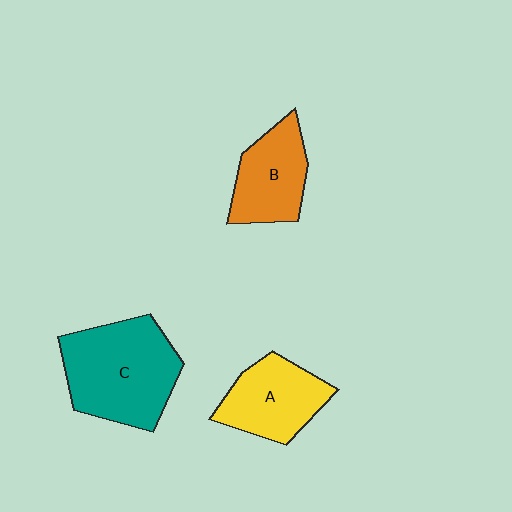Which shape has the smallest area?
Shape B (orange).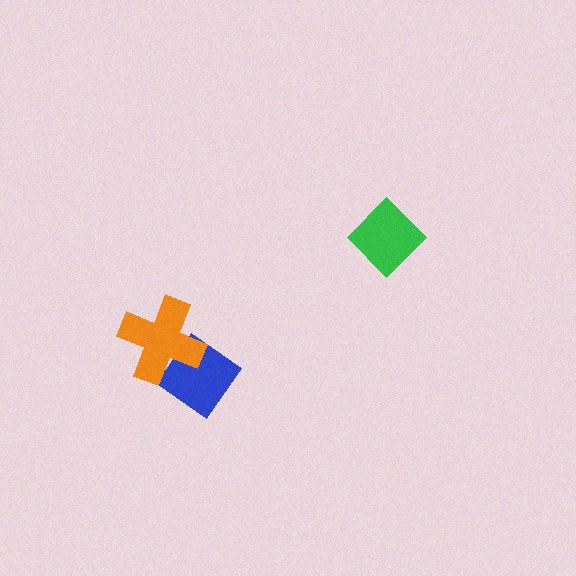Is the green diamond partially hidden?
No, no other shape covers it.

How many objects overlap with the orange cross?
1 object overlaps with the orange cross.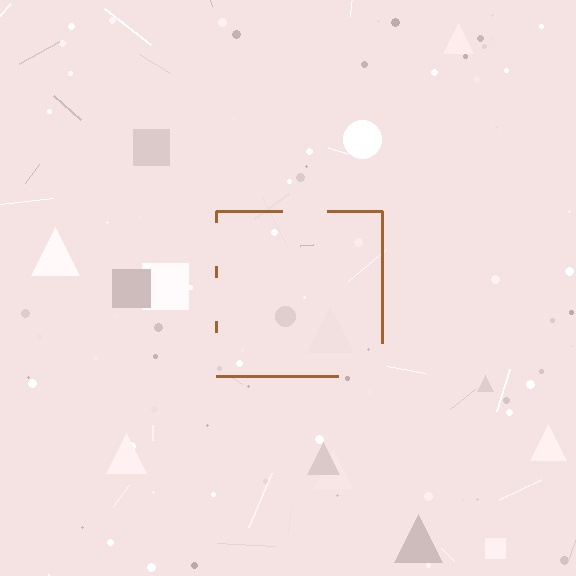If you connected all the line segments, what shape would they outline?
They would outline a square.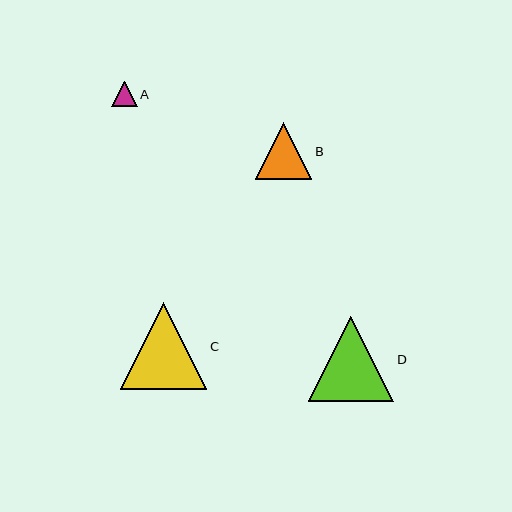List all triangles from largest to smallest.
From largest to smallest: C, D, B, A.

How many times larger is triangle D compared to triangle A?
Triangle D is approximately 3.4 times the size of triangle A.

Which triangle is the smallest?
Triangle A is the smallest with a size of approximately 26 pixels.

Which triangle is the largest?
Triangle C is the largest with a size of approximately 87 pixels.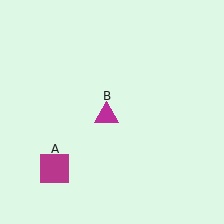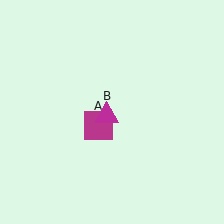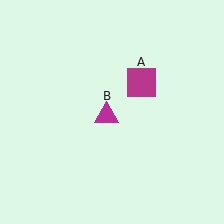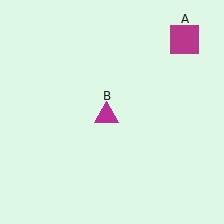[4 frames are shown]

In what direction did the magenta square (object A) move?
The magenta square (object A) moved up and to the right.